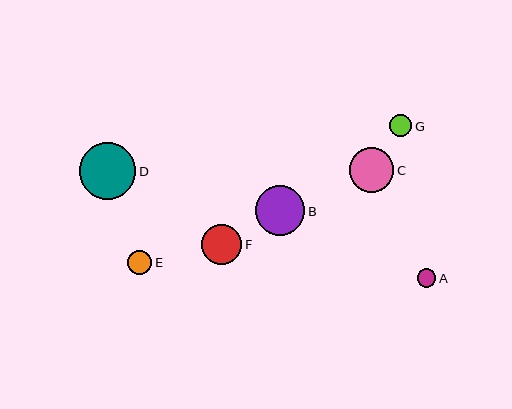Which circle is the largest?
Circle D is the largest with a size of approximately 57 pixels.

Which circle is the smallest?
Circle A is the smallest with a size of approximately 19 pixels.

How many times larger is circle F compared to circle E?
Circle F is approximately 1.7 times the size of circle E.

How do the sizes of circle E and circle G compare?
Circle E and circle G are approximately the same size.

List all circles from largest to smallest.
From largest to smallest: D, B, C, F, E, G, A.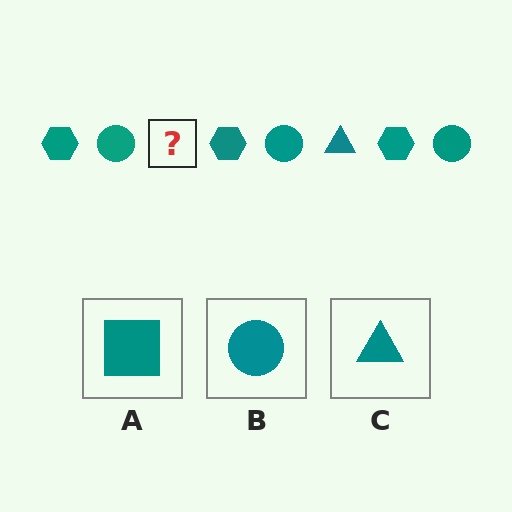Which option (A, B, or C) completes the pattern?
C.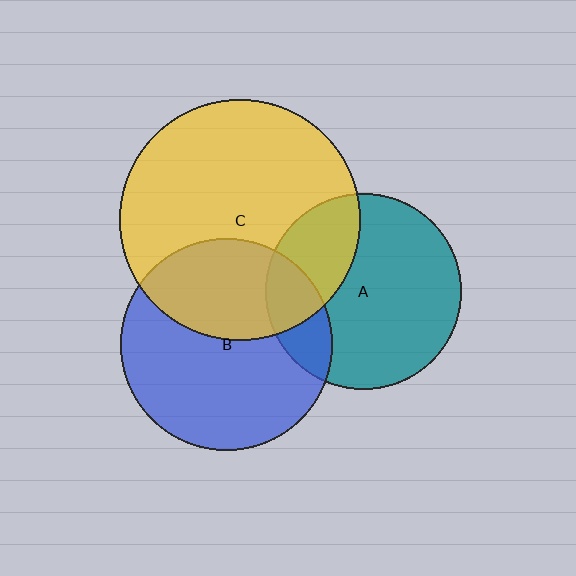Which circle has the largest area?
Circle C (yellow).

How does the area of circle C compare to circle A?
Approximately 1.5 times.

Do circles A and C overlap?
Yes.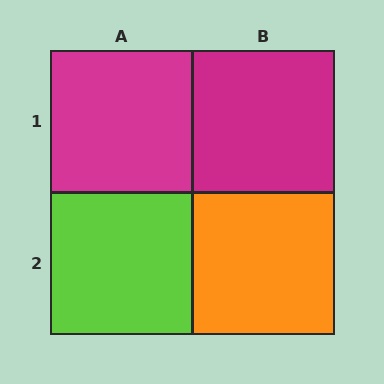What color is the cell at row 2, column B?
Orange.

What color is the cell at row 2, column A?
Lime.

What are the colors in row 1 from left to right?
Magenta, magenta.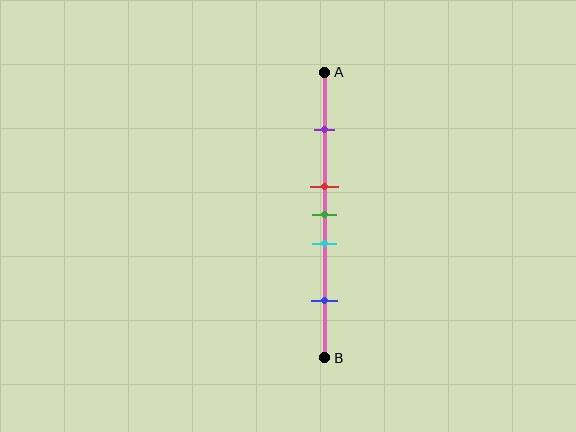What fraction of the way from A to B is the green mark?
The green mark is approximately 50% (0.5) of the way from A to B.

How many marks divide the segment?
There are 5 marks dividing the segment.